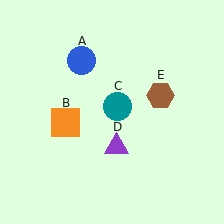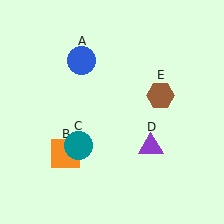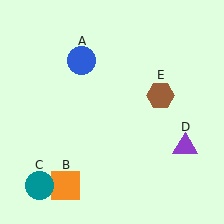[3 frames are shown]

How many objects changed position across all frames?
3 objects changed position: orange square (object B), teal circle (object C), purple triangle (object D).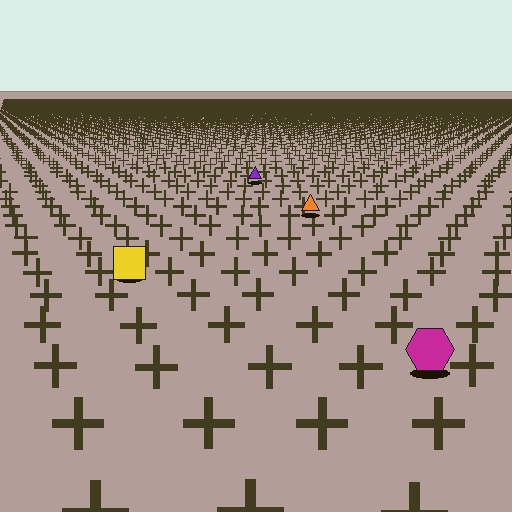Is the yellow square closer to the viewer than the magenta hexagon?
No. The magenta hexagon is closer — you can tell from the texture gradient: the ground texture is coarser near it.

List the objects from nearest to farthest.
From nearest to farthest: the magenta hexagon, the yellow square, the orange triangle, the purple triangle.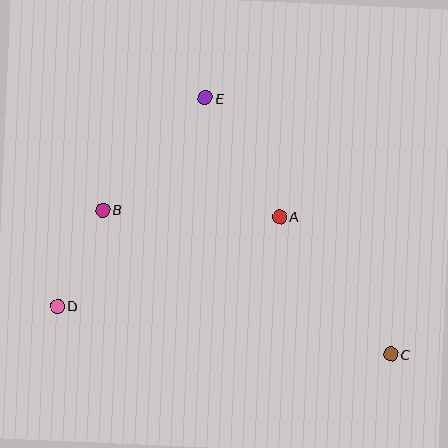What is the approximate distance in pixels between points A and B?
The distance between A and B is approximately 177 pixels.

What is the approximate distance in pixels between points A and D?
The distance between A and D is approximately 239 pixels.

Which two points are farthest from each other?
Points C and D are farthest from each other.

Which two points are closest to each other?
Points B and D are closest to each other.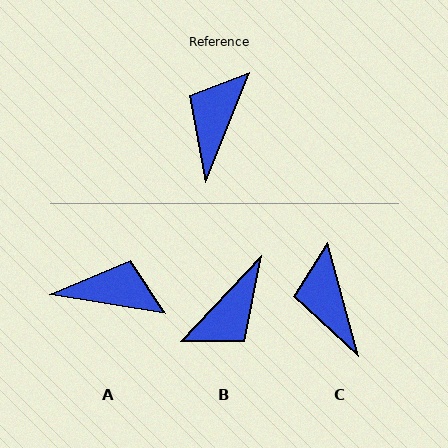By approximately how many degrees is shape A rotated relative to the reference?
Approximately 78 degrees clockwise.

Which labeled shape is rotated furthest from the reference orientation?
B, about 159 degrees away.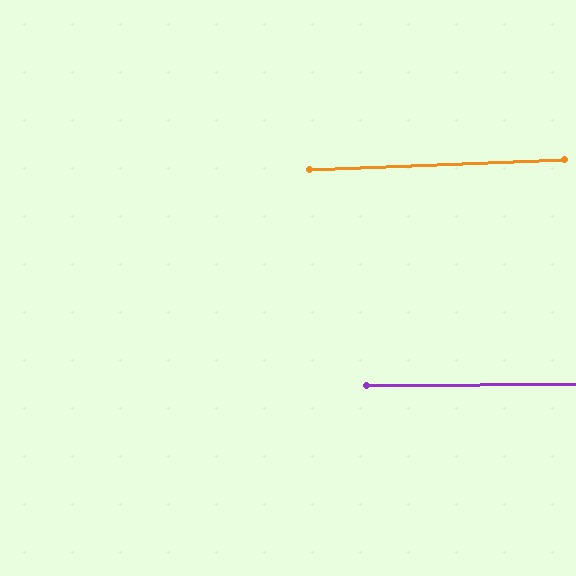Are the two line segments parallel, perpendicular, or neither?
Parallel — their directions differ by only 1.9°.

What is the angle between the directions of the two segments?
Approximately 2 degrees.